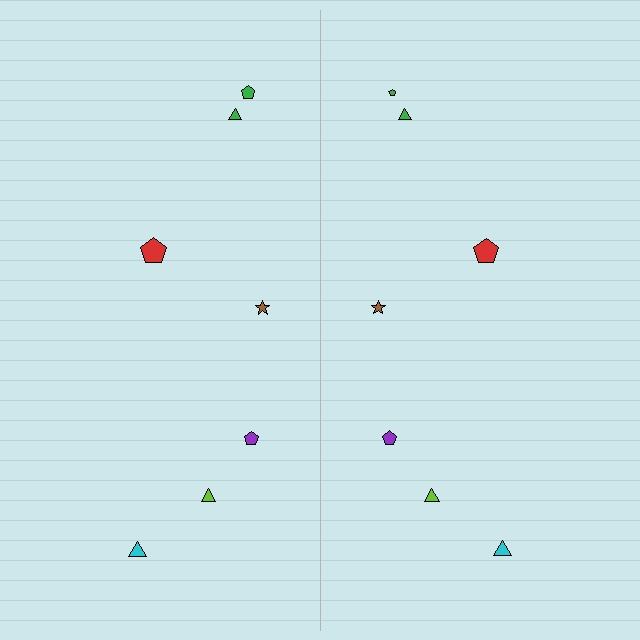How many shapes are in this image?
There are 14 shapes in this image.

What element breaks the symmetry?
The green pentagon on the right side has a different size than its mirror counterpart.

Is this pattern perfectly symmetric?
No, the pattern is not perfectly symmetric. The green pentagon on the right side has a different size than its mirror counterpart.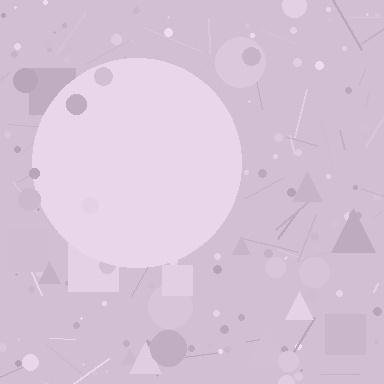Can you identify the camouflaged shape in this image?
The camouflaged shape is a circle.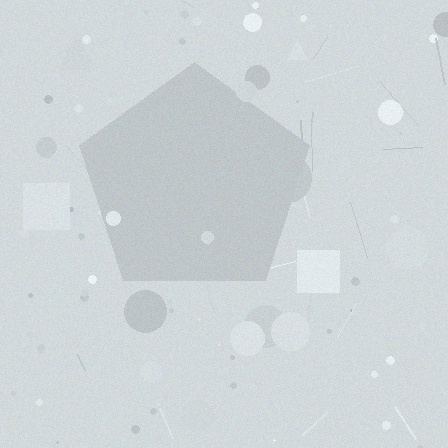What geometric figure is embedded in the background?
A pentagon is embedded in the background.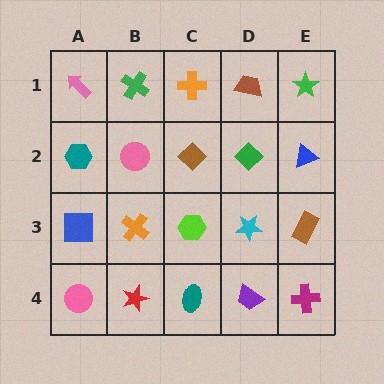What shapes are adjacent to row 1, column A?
A teal hexagon (row 2, column A), a green cross (row 1, column B).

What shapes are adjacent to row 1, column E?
A blue triangle (row 2, column E), a brown trapezoid (row 1, column D).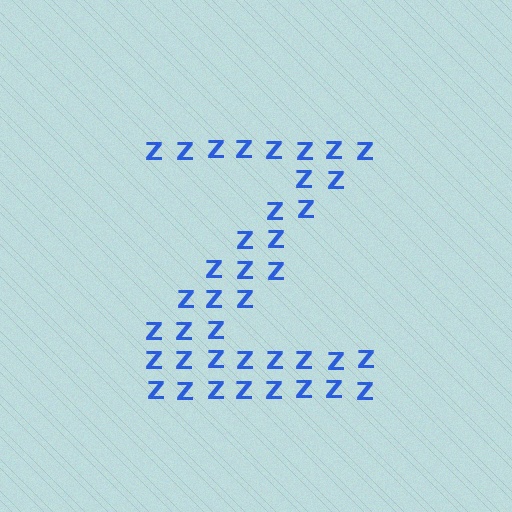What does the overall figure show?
The overall figure shows the letter Z.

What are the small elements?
The small elements are letter Z's.